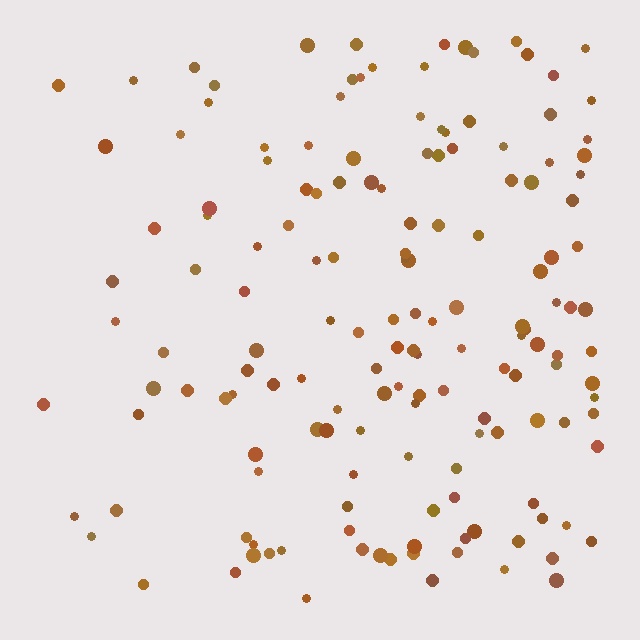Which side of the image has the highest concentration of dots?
The right.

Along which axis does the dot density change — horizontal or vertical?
Horizontal.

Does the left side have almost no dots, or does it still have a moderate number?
Still a moderate number, just noticeably fewer than the right.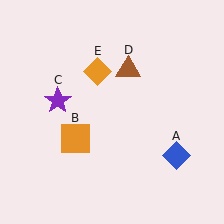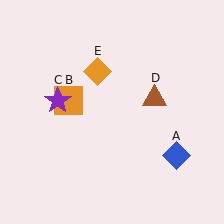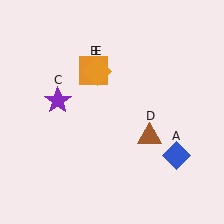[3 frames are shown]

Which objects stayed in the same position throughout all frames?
Blue diamond (object A) and purple star (object C) and orange diamond (object E) remained stationary.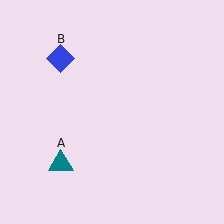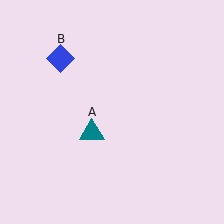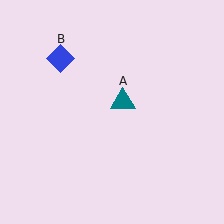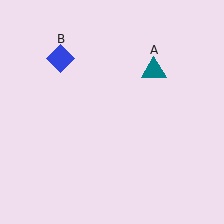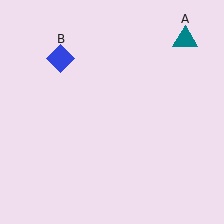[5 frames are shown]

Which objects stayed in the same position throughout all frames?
Blue diamond (object B) remained stationary.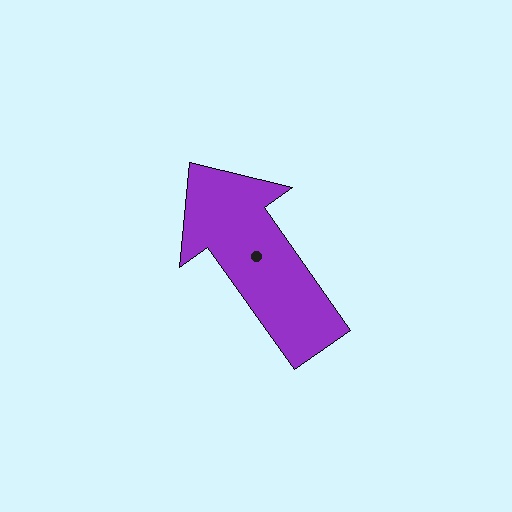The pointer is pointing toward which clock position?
Roughly 11 o'clock.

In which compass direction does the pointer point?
Northwest.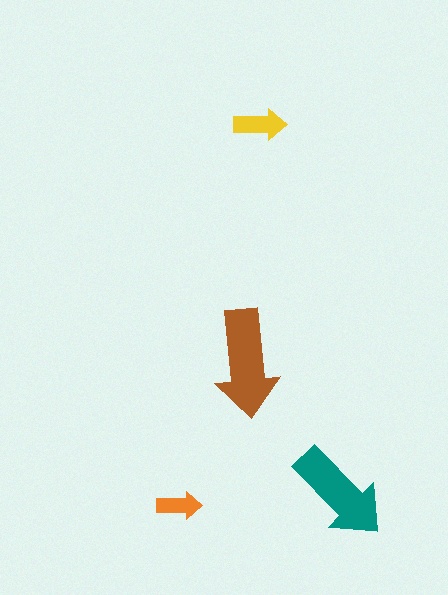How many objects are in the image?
There are 4 objects in the image.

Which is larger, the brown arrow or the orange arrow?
The brown one.